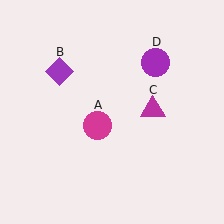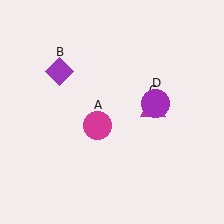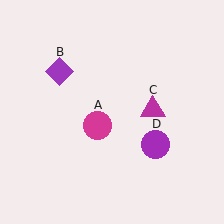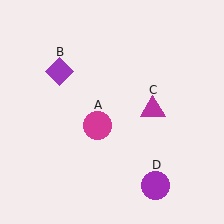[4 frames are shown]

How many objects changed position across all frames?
1 object changed position: purple circle (object D).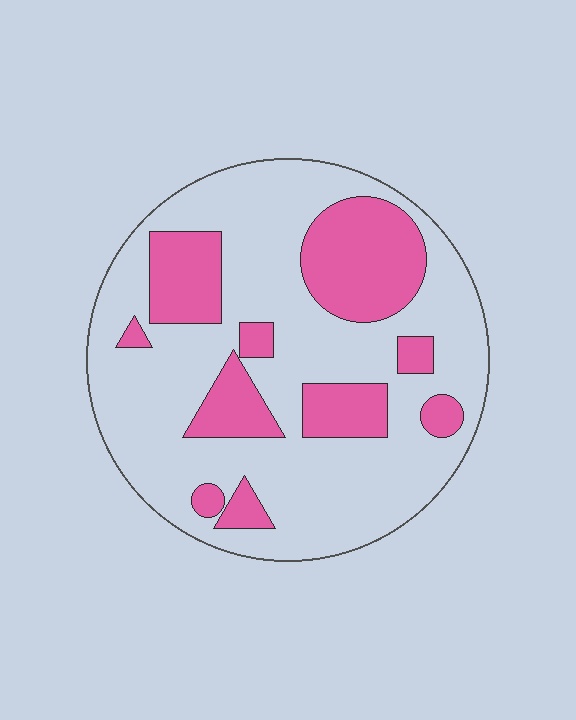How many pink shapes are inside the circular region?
10.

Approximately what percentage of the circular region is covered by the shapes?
Approximately 30%.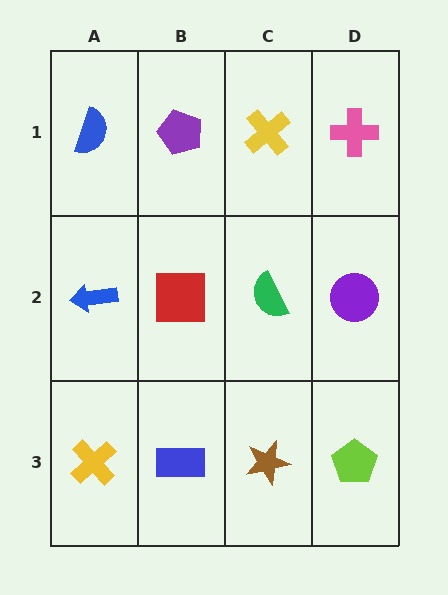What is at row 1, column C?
A yellow cross.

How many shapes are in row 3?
4 shapes.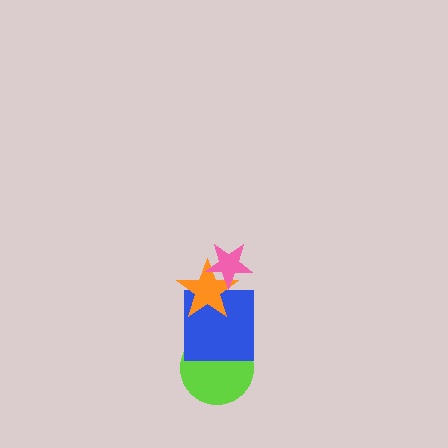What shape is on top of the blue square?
The orange star is on top of the blue square.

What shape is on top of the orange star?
The pink star is on top of the orange star.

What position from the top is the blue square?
The blue square is 3rd from the top.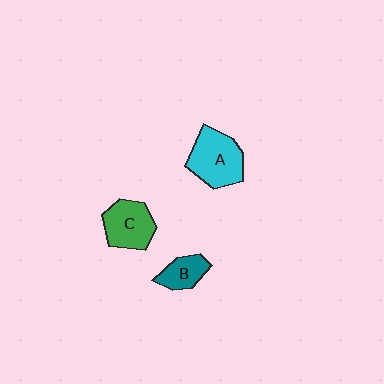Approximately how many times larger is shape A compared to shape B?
Approximately 1.9 times.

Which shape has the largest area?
Shape A (cyan).